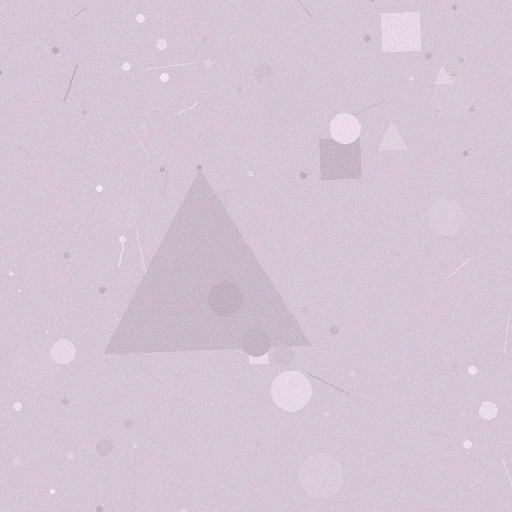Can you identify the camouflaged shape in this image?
The camouflaged shape is a triangle.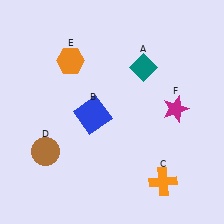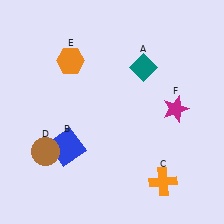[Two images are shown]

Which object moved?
The blue square (B) moved down.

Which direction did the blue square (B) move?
The blue square (B) moved down.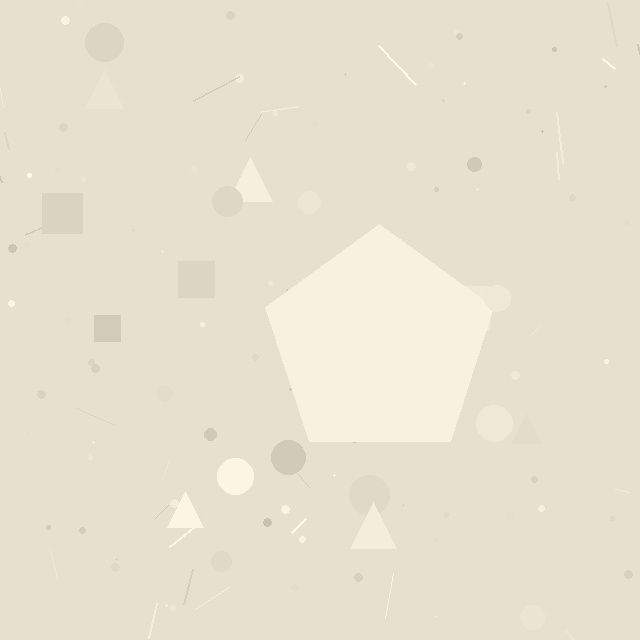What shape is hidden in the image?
A pentagon is hidden in the image.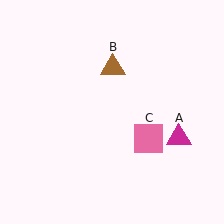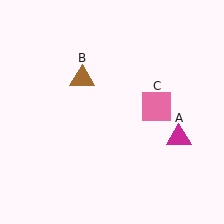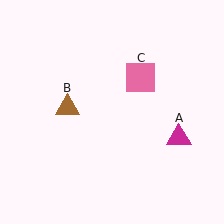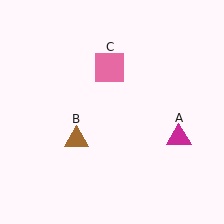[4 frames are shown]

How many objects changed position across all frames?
2 objects changed position: brown triangle (object B), pink square (object C).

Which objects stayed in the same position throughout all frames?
Magenta triangle (object A) remained stationary.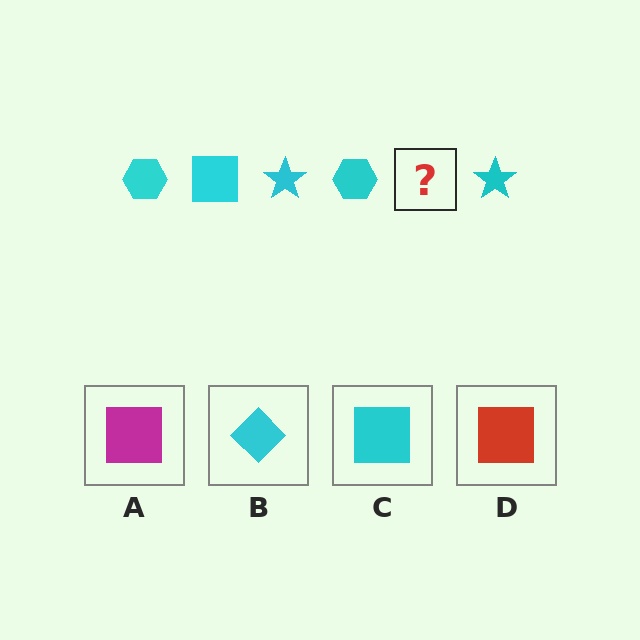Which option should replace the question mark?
Option C.